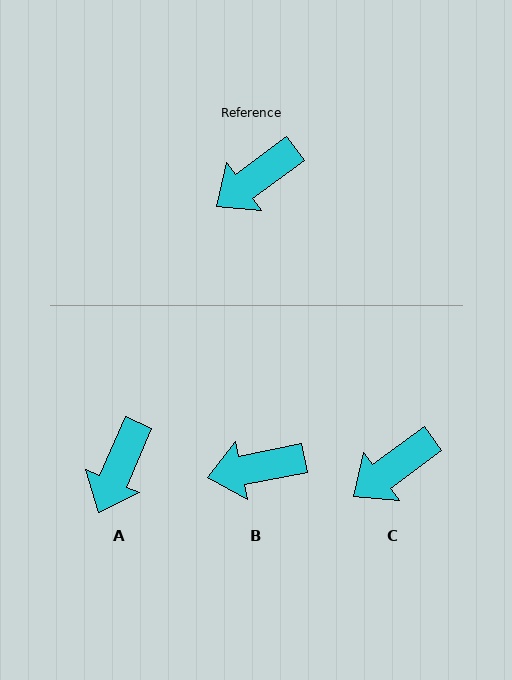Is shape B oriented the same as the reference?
No, it is off by about 25 degrees.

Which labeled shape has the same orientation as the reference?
C.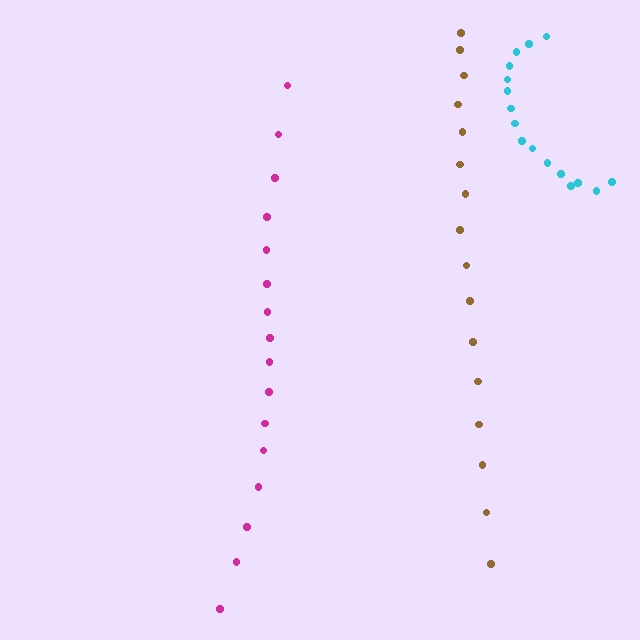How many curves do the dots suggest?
There are 3 distinct paths.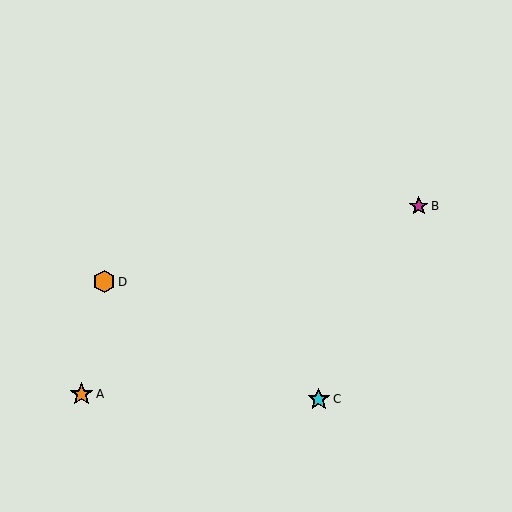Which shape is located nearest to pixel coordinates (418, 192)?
The magenta star (labeled B) at (419, 206) is nearest to that location.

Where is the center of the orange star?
The center of the orange star is at (81, 394).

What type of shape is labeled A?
Shape A is an orange star.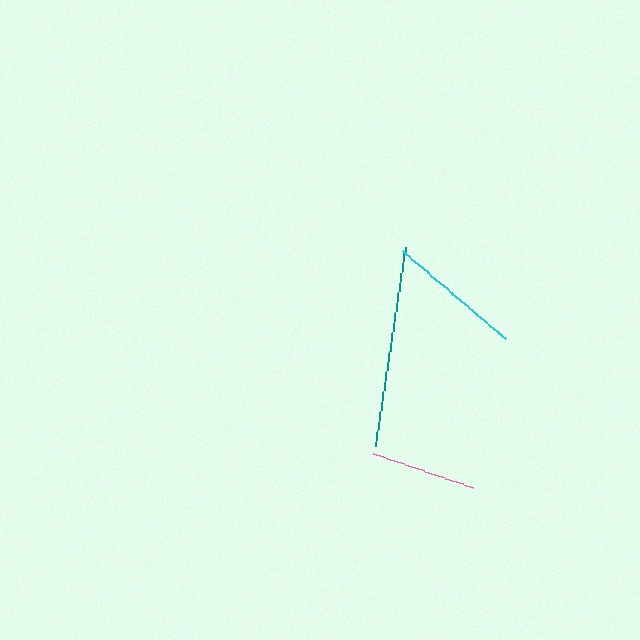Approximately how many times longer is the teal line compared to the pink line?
The teal line is approximately 1.9 times the length of the pink line.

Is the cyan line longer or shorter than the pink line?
The cyan line is longer than the pink line.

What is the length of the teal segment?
The teal segment is approximately 201 pixels long.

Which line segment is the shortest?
The pink line is the shortest at approximately 105 pixels.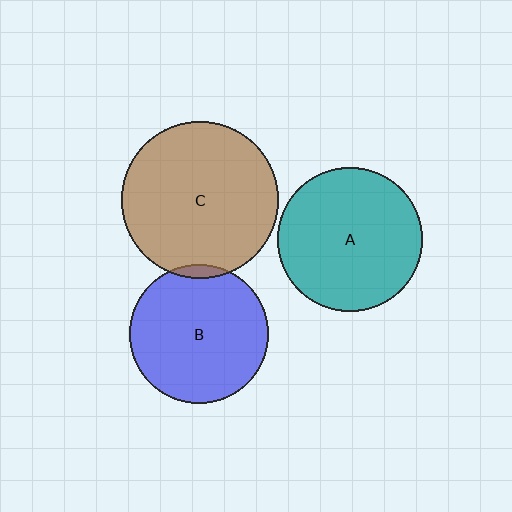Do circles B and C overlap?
Yes.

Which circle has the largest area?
Circle C (brown).